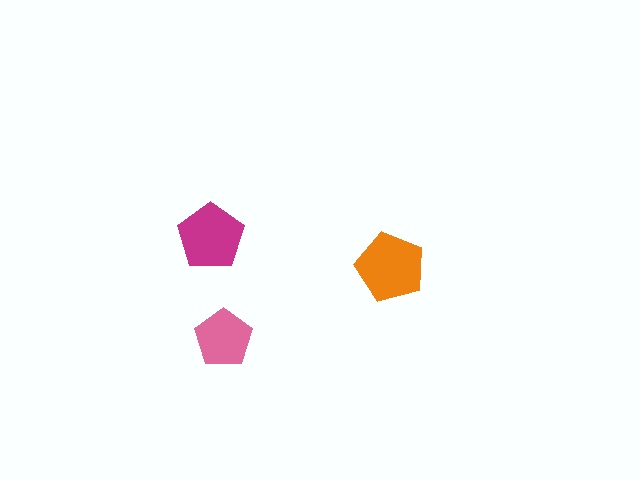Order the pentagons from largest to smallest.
the orange one, the magenta one, the pink one.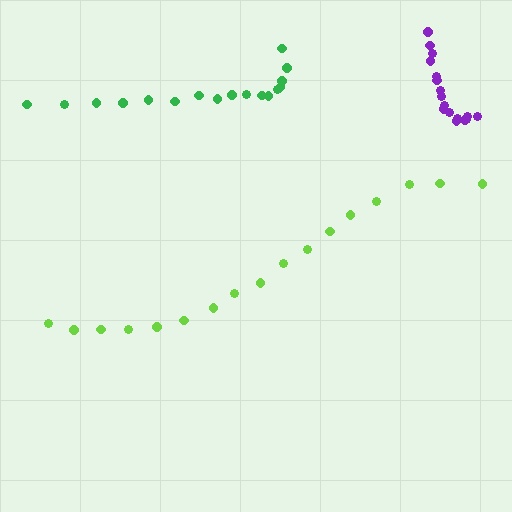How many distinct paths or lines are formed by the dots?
There are 3 distinct paths.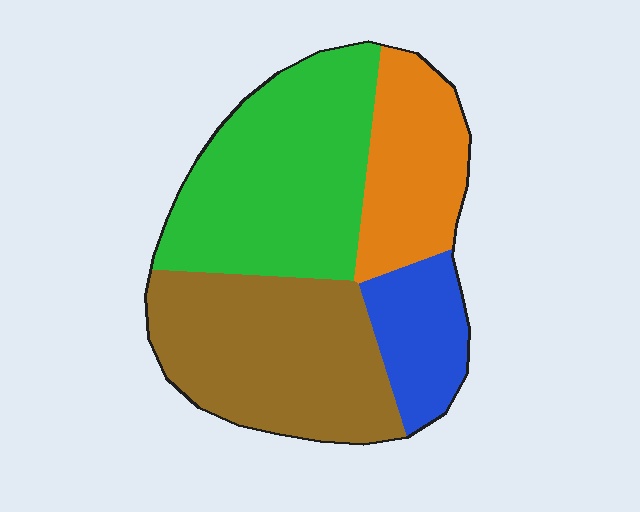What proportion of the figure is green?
Green covers around 35% of the figure.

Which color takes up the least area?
Blue, at roughly 15%.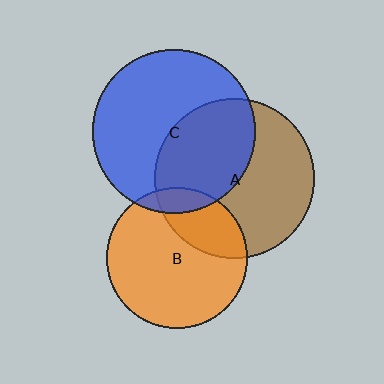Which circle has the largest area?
Circle C (blue).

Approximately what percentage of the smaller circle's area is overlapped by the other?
Approximately 45%.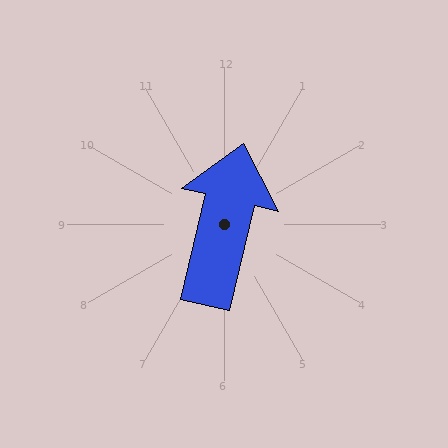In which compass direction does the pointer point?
North.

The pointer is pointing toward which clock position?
Roughly 12 o'clock.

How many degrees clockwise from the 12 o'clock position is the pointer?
Approximately 13 degrees.